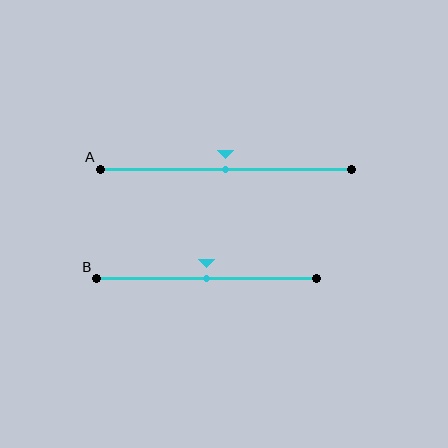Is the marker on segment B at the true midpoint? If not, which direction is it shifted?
Yes, the marker on segment B is at the true midpoint.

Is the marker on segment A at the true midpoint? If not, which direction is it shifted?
Yes, the marker on segment A is at the true midpoint.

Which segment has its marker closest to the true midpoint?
Segment A has its marker closest to the true midpoint.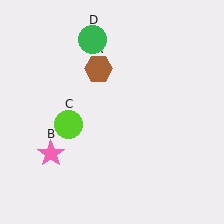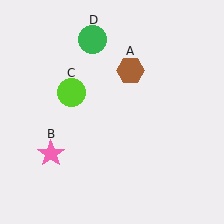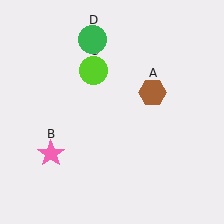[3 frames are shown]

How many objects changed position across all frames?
2 objects changed position: brown hexagon (object A), lime circle (object C).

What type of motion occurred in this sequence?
The brown hexagon (object A), lime circle (object C) rotated clockwise around the center of the scene.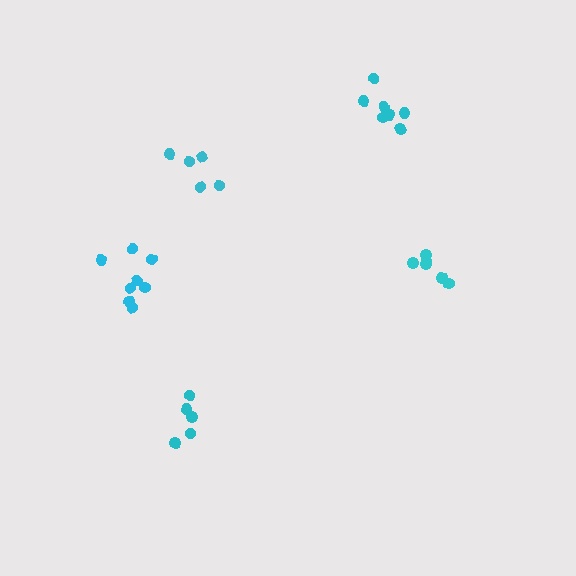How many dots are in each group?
Group 1: 8 dots, Group 2: 7 dots, Group 3: 5 dots, Group 4: 6 dots, Group 5: 5 dots (31 total).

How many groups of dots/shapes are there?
There are 5 groups.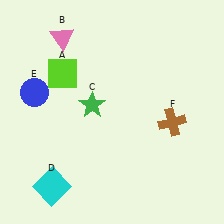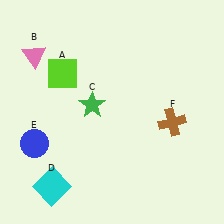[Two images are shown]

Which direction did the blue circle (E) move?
The blue circle (E) moved down.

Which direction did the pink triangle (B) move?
The pink triangle (B) moved left.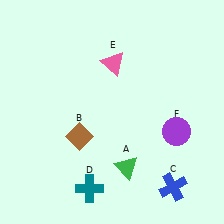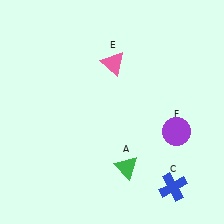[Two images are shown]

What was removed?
The brown diamond (B), the teal cross (D) were removed in Image 2.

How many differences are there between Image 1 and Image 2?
There are 2 differences between the two images.